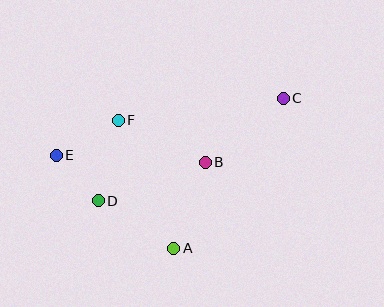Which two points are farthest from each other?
Points C and E are farthest from each other.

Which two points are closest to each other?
Points D and E are closest to each other.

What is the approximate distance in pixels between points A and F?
The distance between A and F is approximately 140 pixels.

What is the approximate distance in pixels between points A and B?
The distance between A and B is approximately 92 pixels.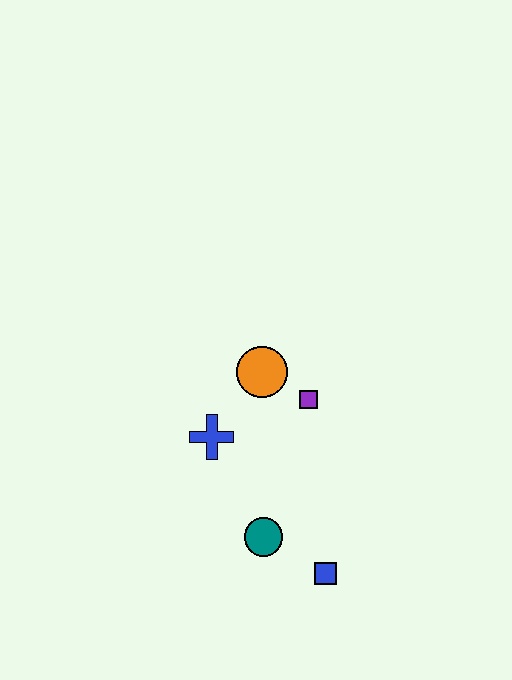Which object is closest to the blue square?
The teal circle is closest to the blue square.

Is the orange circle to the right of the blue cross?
Yes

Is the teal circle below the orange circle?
Yes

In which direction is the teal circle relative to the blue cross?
The teal circle is below the blue cross.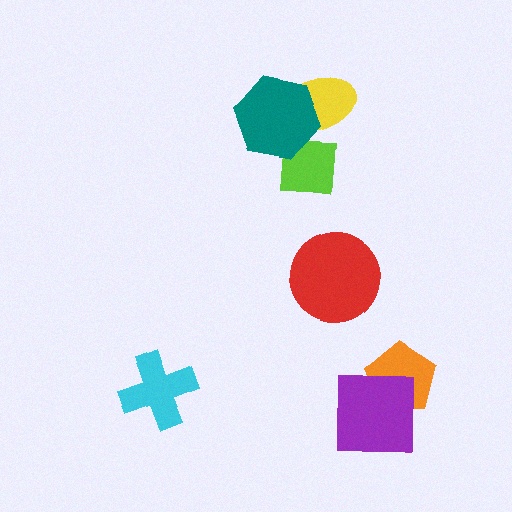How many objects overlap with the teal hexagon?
2 objects overlap with the teal hexagon.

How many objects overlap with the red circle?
0 objects overlap with the red circle.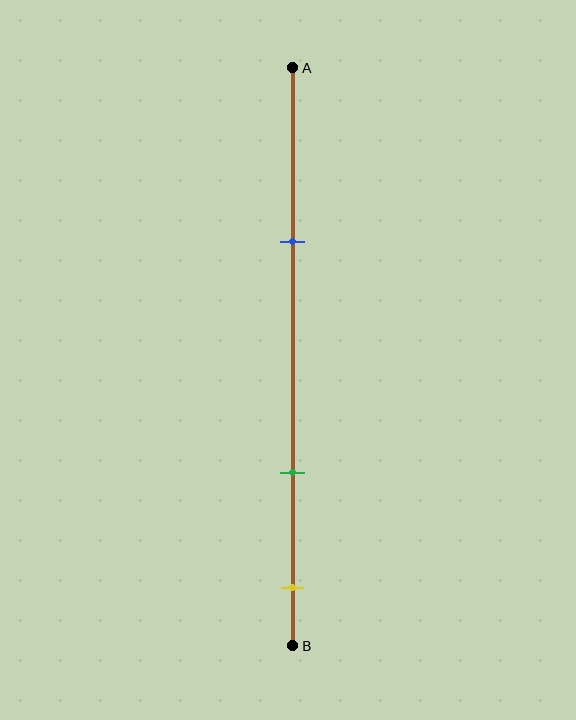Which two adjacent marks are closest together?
The green and yellow marks are the closest adjacent pair.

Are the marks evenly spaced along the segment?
No, the marks are not evenly spaced.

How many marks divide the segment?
There are 3 marks dividing the segment.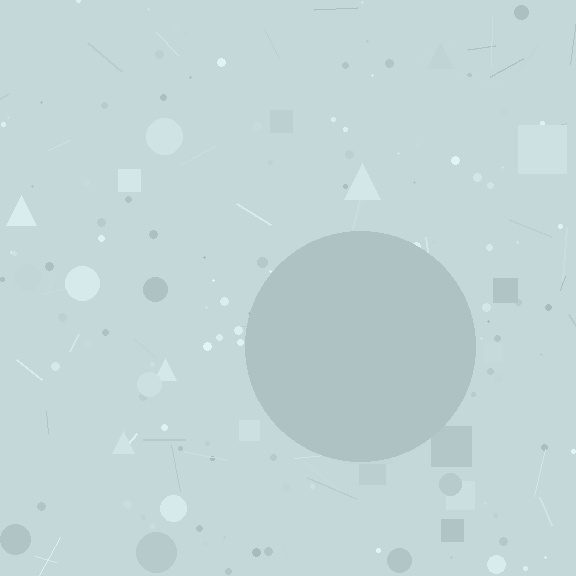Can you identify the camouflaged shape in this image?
The camouflaged shape is a circle.